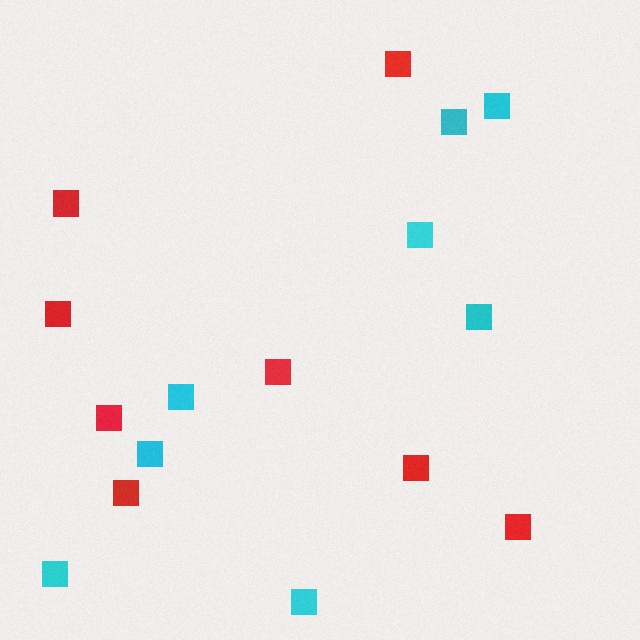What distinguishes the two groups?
There are 2 groups: one group of red squares (8) and one group of cyan squares (8).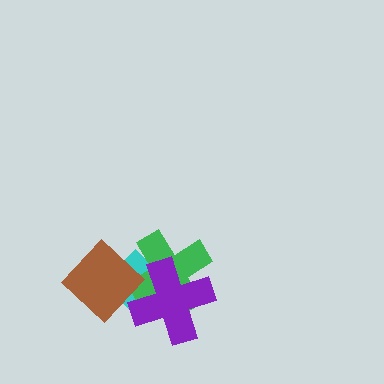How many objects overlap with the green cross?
2 objects overlap with the green cross.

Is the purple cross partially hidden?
No, no other shape covers it.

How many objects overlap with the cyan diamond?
3 objects overlap with the cyan diamond.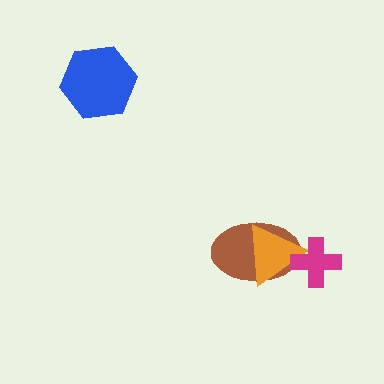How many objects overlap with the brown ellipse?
2 objects overlap with the brown ellipse.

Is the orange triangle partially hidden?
Yes, it is partially covered by another shape.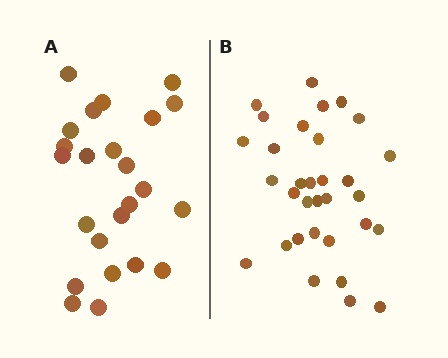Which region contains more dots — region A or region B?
Region B (the right region) has more dots.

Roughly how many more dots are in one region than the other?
Region B has roughly 8 or so more dots than region A.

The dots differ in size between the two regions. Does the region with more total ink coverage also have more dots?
No. Region A has more total ink coverage because its dots are larger, but region B actually contains more individual dots. Total area can be misleading — the number of items is what matters here.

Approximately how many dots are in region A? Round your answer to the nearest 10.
About 20 dots. (The exact count is 24, which rounds to 20.)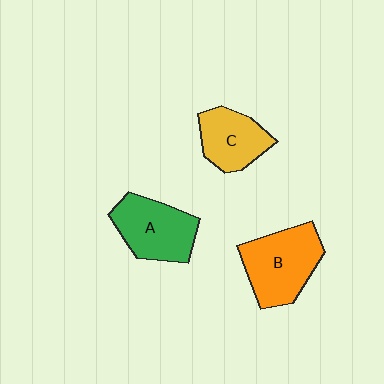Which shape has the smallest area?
Shape C (yellow).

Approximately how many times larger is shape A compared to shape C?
Approximately 1.2 times.